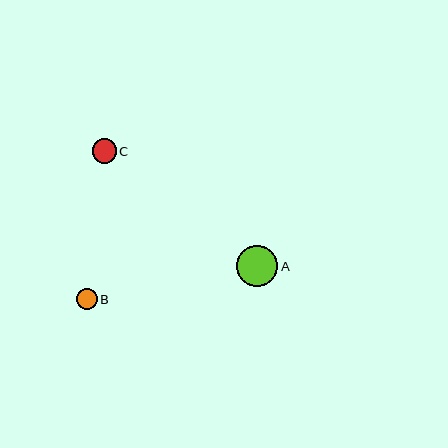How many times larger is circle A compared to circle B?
Circle A is approximately 2.0 times the size of circle B.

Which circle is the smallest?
Circle B is the smallest with a size of approximately 21 pixels.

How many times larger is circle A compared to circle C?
Circle A is approximately 1.7 times the size of circle C.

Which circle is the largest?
Circle A is the largest with a size of approximately 41 pixels.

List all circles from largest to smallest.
From largest to smallest: A, C, B.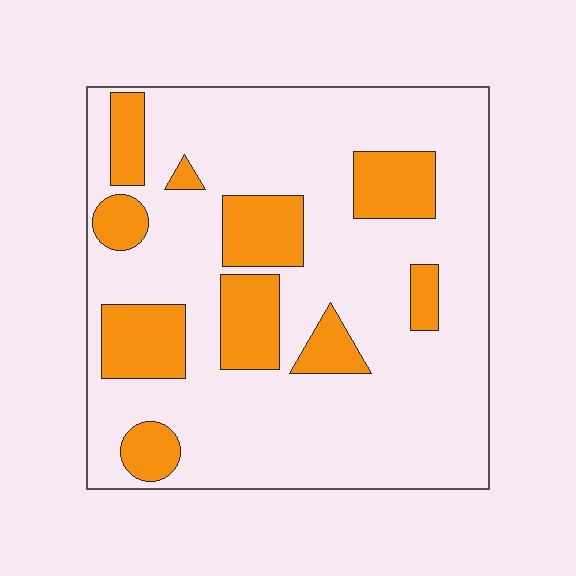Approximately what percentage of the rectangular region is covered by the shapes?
Approximately 25%.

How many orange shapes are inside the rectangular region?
10.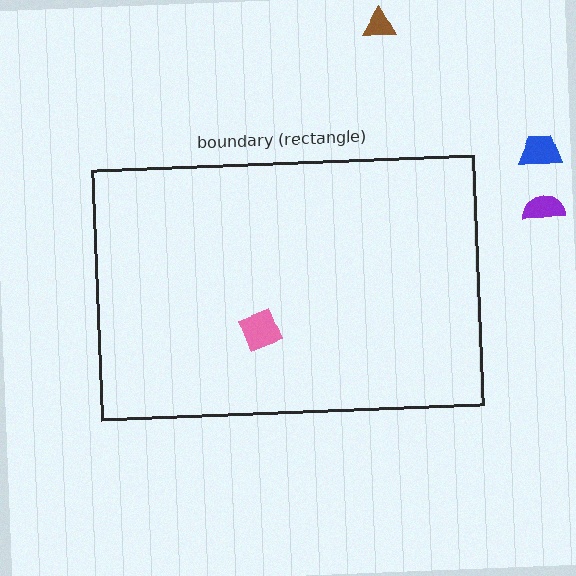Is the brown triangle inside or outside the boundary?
Outside.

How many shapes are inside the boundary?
1 inside, 3 outside.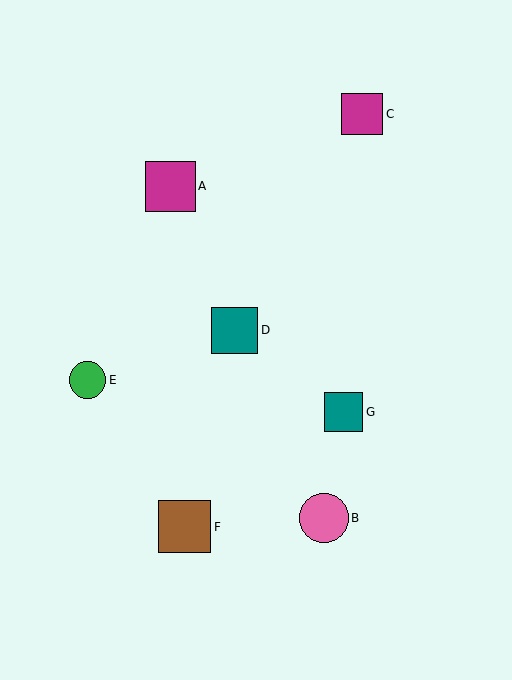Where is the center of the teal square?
The center of the teal square is at (344, 412).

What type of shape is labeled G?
Shape G is a teal square.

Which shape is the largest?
The brown square (labeled F) is the largest.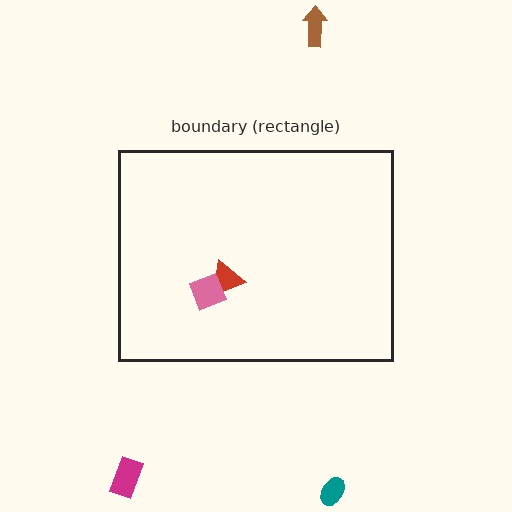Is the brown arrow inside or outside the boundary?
Outside.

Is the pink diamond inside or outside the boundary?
Inside.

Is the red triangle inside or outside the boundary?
Inside.